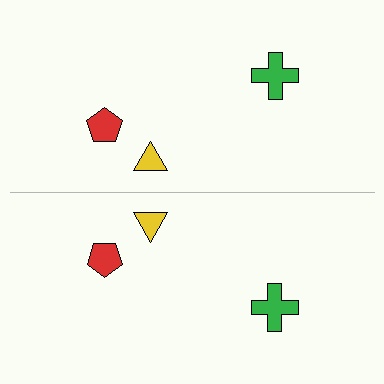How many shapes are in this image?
There are 6 shapes in this image.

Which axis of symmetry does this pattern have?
The pattern has a horizontal axis of symmetry running through the center of the image.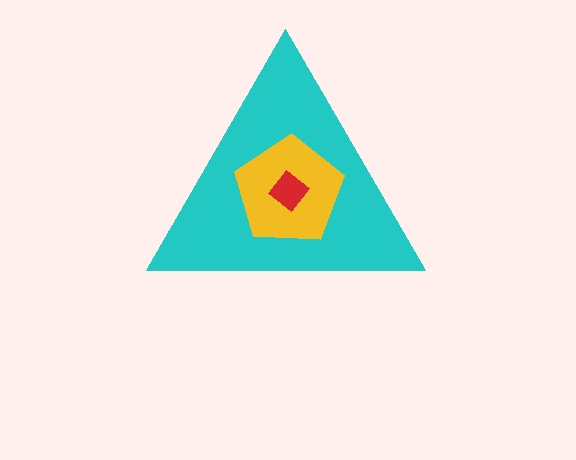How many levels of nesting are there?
3.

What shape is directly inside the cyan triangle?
The yellow pentagon.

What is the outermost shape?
The cyan triangle.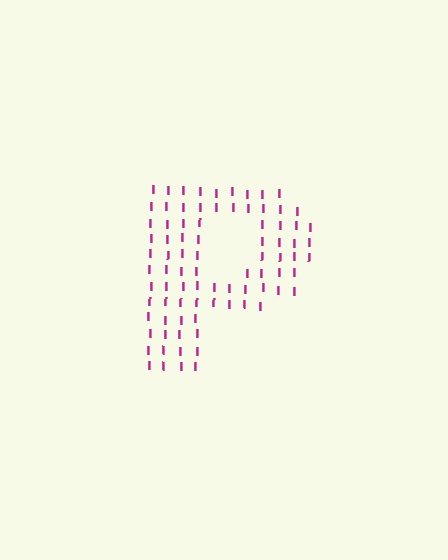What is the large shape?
The large shape is the letter P.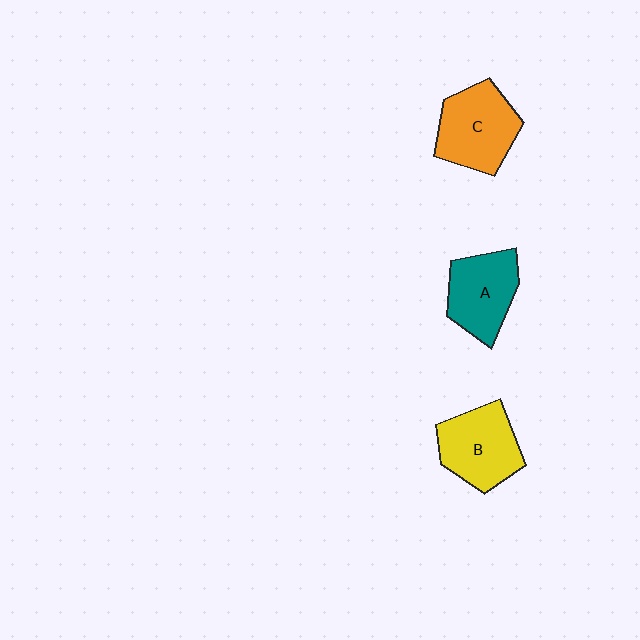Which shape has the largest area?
Shape C (orange).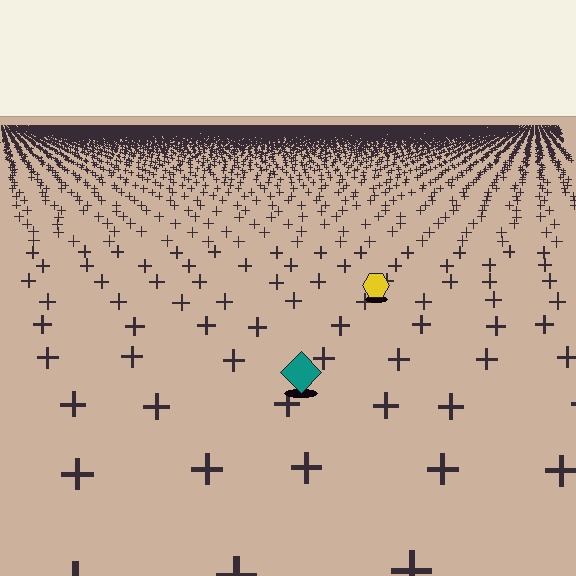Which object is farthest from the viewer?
The yellow hexagon is farthest from the viewer. It appears smaller and the ground texture around it is denser.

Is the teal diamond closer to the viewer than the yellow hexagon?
Yes. The teal diamond is closer — you can tell from the texture gradient: the ground texture is coarser near it.